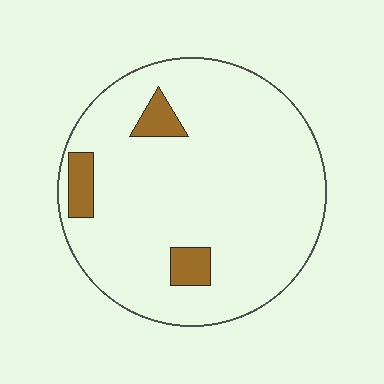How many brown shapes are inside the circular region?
3.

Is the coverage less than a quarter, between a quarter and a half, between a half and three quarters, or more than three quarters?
Less than a quarter.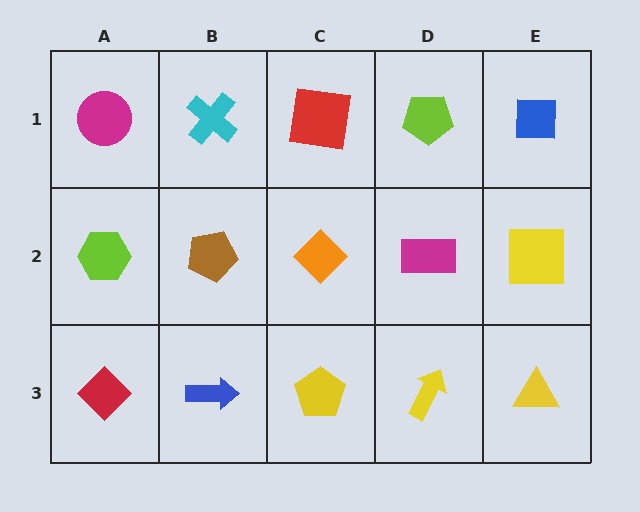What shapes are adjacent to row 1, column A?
A lime hexagon (row 2, column A), a cyan cross (row 1, column B).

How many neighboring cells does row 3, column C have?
3.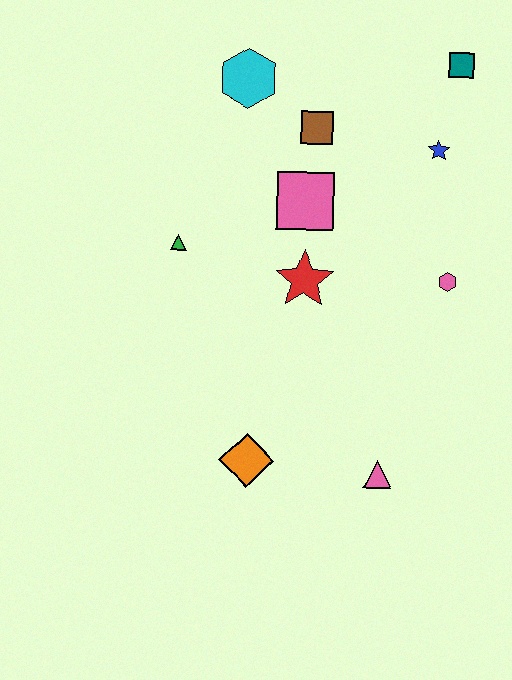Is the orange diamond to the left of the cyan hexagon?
No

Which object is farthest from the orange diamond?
The teal square is farthest from the orange diamond.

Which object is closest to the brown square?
The pink square is closest to the brown square.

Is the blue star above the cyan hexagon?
No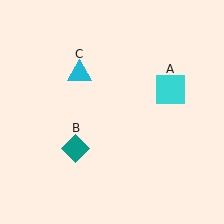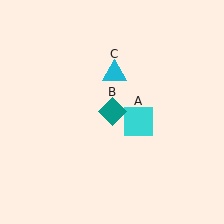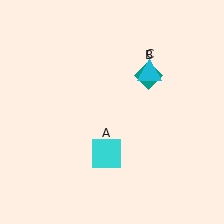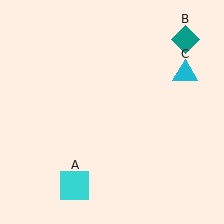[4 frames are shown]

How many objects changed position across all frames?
3 objects changed position: cyan square (object A), teal diamond (object B), cyan triangle (object C).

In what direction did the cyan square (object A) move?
The cyan square (object A) moved down and to the left.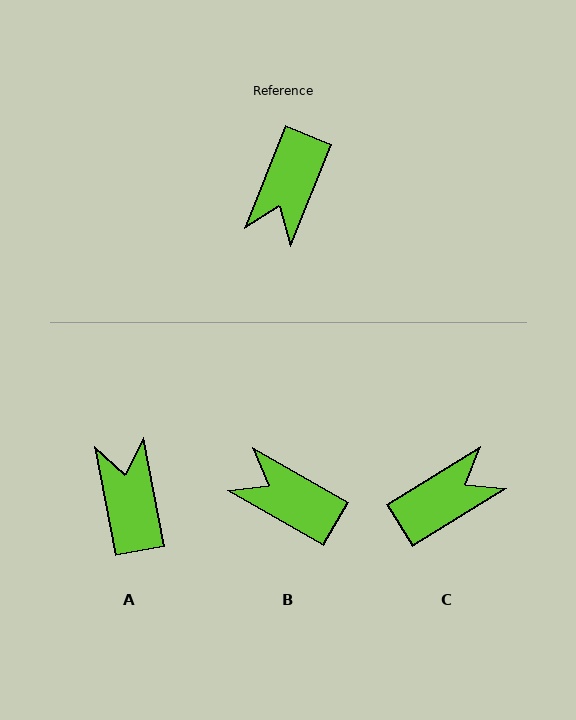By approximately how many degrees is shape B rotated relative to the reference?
Approximately 98 degrees clockwise.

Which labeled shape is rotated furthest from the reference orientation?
A, about 147 degrees away.